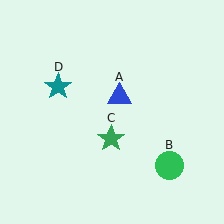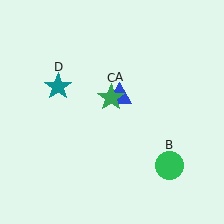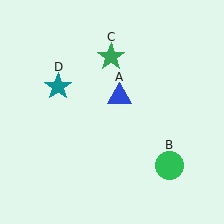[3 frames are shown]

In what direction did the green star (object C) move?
The green star (object C) moved up.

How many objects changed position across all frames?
1 object changed position: green star (object C).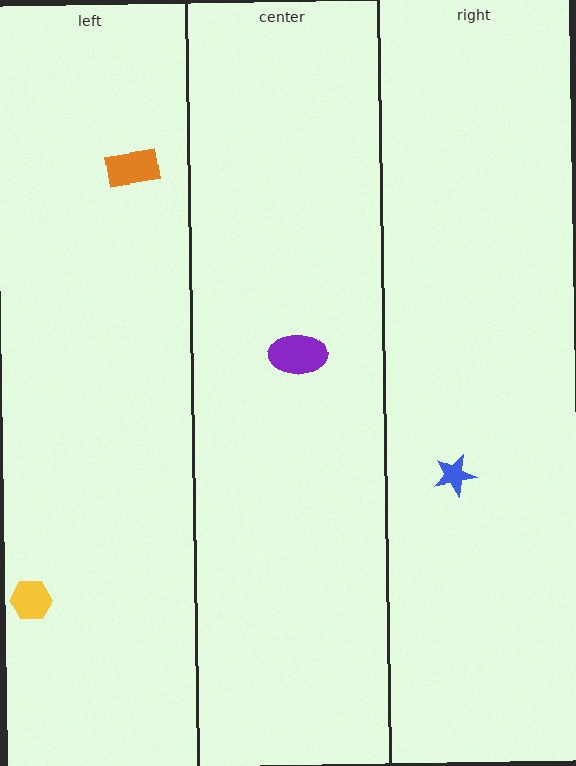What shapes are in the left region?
The yellow hexagon, the orange rectangle.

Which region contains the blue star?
The right region.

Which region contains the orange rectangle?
The left region.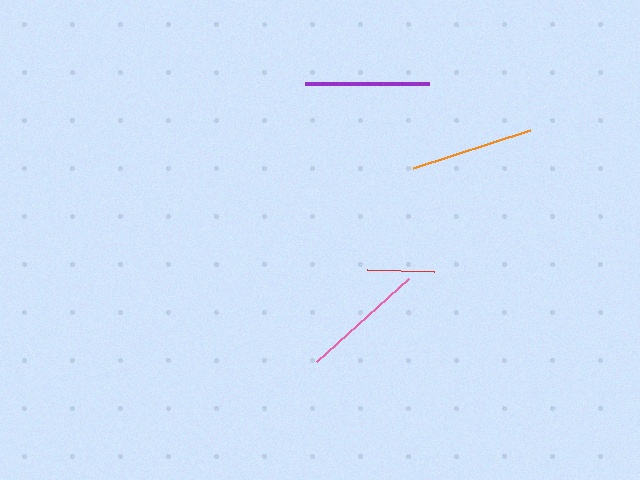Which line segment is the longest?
The purple line is the longest at approximately 125 pixels.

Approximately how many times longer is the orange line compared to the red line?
The orange line is approximately 1.8 times the length of the red line.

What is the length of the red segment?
The red segment is approximately 67 pixels long.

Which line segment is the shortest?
The red line is the shortest at approximately 67 pixels.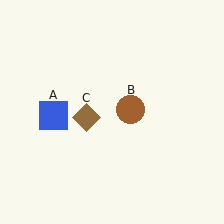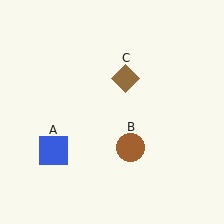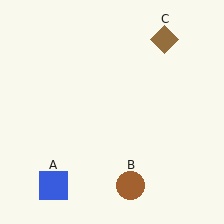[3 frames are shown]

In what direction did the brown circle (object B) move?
The brown circle (object B) moved down.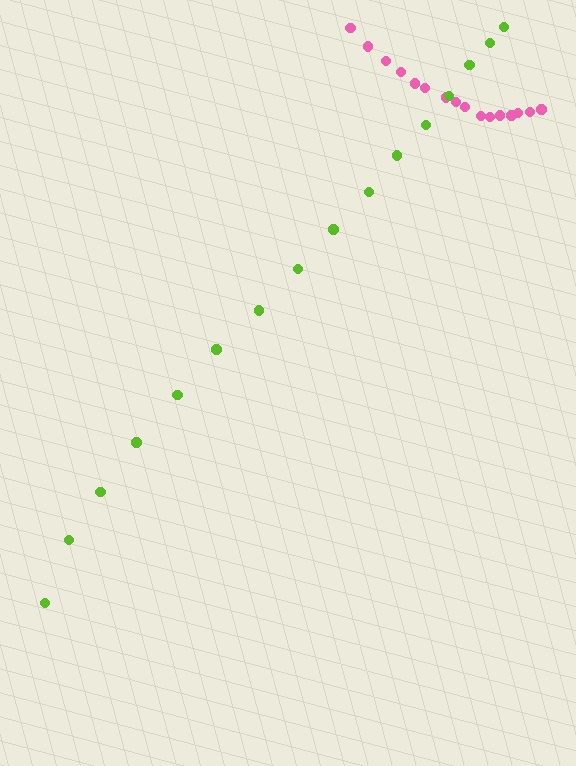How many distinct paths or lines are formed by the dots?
There are 2 distinct paths.